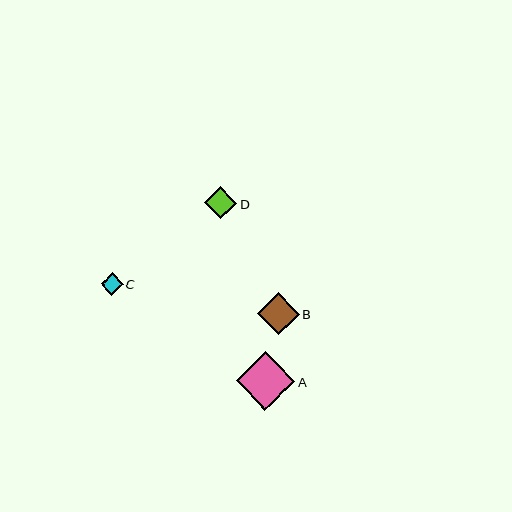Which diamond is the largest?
Diamond A is the largest with a size of approximately 59 pixels.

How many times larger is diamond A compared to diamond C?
Diamond A is approximately 2.7 times the size of diamond C.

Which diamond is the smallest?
Diamond C is the smallest with a size of approximately 22 pixels.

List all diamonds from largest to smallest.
From largest to smallest: A, B, D, C.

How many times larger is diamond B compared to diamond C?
Diamond B is approximately 1.9 times the size of diamond C.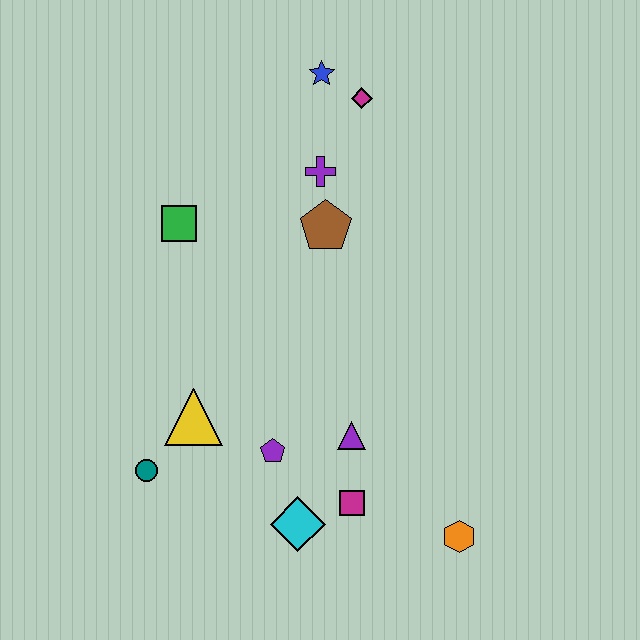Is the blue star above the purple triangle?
Yes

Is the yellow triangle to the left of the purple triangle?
Yes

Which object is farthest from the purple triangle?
The blue star is farthest from the purple triangle.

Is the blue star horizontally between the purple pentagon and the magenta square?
Yes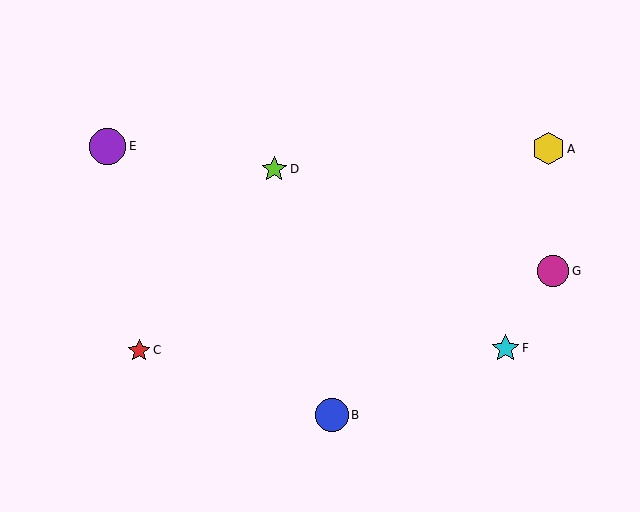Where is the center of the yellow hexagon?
The center of the yellow hexagon is at (548, 149).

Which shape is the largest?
The purple circle (labeled E) is the largest.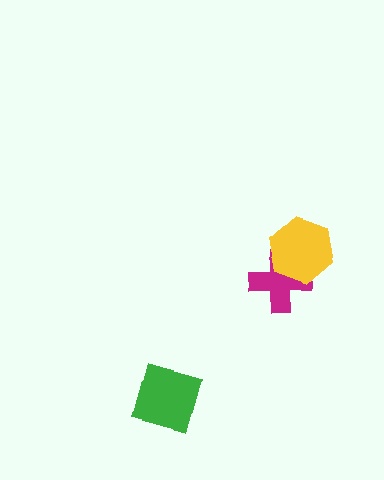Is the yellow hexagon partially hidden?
No, no other shape covers it.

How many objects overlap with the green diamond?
0 objects overlap with the green diamond.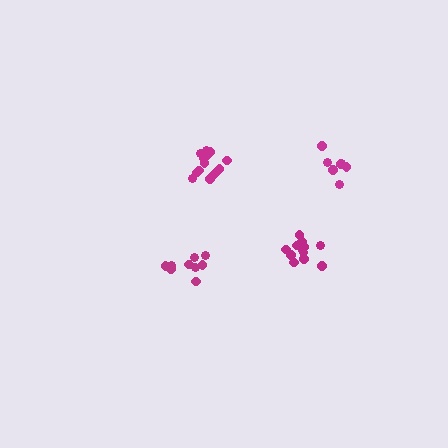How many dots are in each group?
Group 1: 9 dots, Group 2: 8 dots, Group 3: 14 dots, Group 4: 12 dots (43 total).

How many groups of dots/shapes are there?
There are 4 groups.